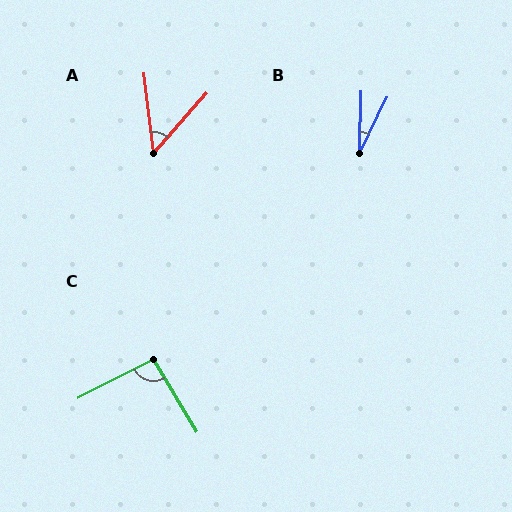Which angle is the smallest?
B, at approximately 25 degrees.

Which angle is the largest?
C, at approximately 94 degrees.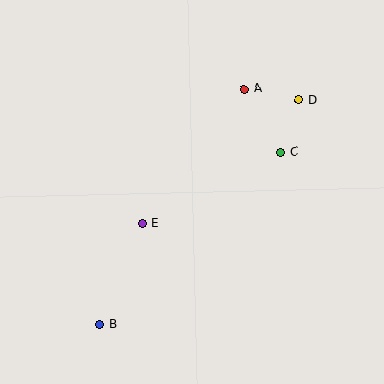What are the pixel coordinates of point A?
Point A is at (244, 89).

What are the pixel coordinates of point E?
Point E is at (142, 223).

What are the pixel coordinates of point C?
Point C is at (281, 152).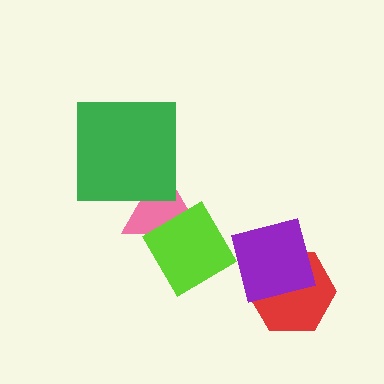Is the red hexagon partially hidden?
Yes, it is partially covered by another shape.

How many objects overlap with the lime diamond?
2 objects overlap with the lime diamond.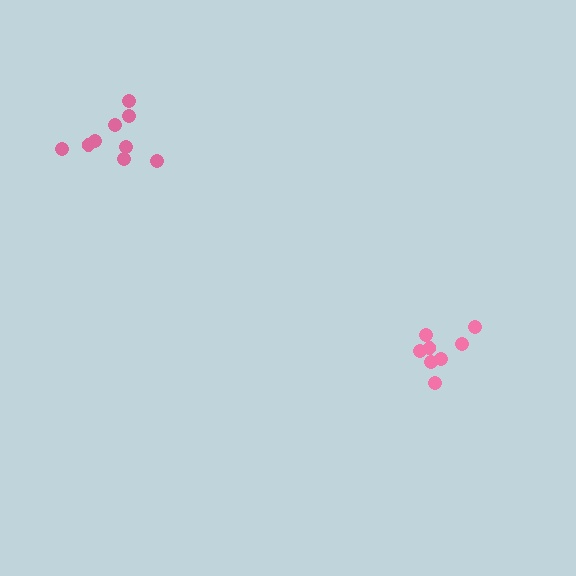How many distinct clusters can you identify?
There are 2 distinct clusters.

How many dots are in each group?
Group 1: 8 dots, Group 2: 9 dots (17 total).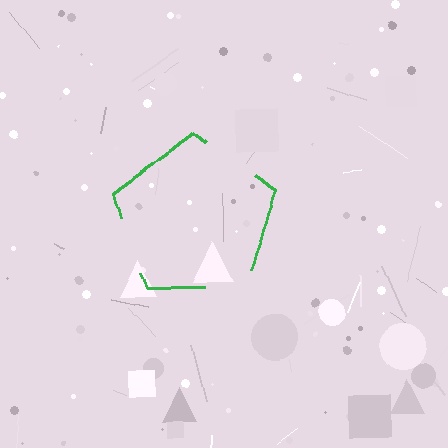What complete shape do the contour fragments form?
The contour fragments form a pentagon.